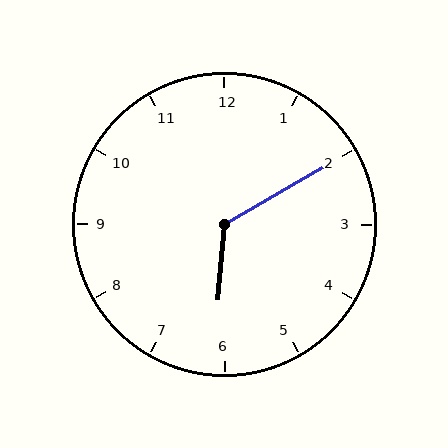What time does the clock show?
6:10.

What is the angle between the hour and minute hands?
Approximately 125 degrees.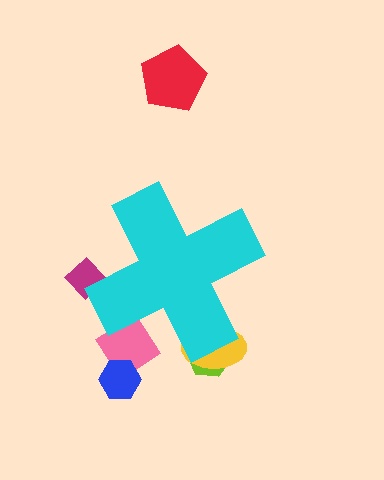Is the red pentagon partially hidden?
No, the red pentagon is fully visible.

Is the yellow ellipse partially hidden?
Yes, the yellow ellipse is partially hidden behind the cyan cross.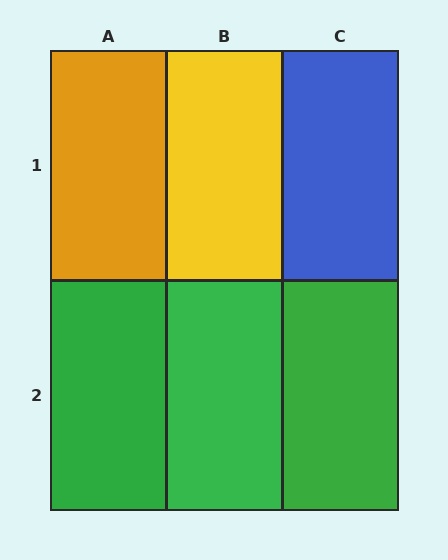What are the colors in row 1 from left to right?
Orange, yellow, blue.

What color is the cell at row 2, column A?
Green.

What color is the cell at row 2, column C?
Green.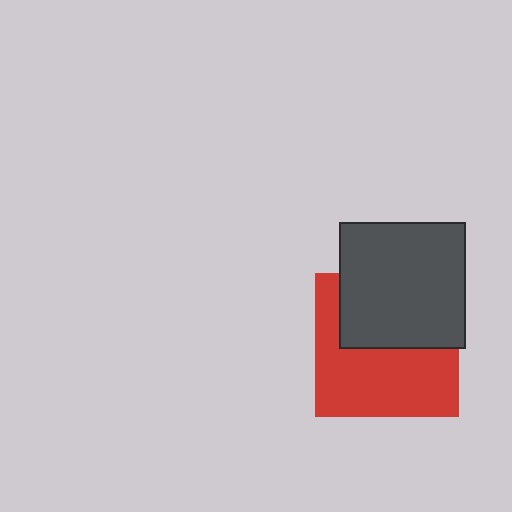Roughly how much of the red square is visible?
About half of it is visible (roughly 56%).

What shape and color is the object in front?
The object in front is a dark gray square.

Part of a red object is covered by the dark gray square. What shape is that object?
It is a square.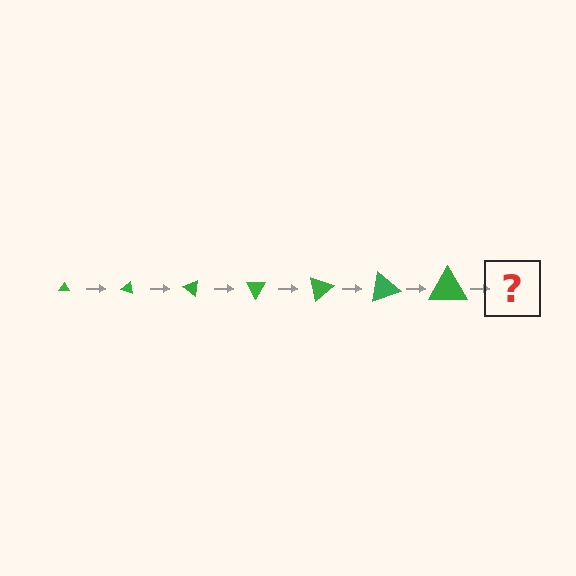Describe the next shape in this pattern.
It should be a triangle, larger than the previous one and rotated 140 degrees from the start.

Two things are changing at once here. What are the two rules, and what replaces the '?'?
The two rules are that the triangle grows larger each step and it rotates 20 degrees each step. The '?' should be a triangle, larger than the previous one and rotated 140 degrees from the start.